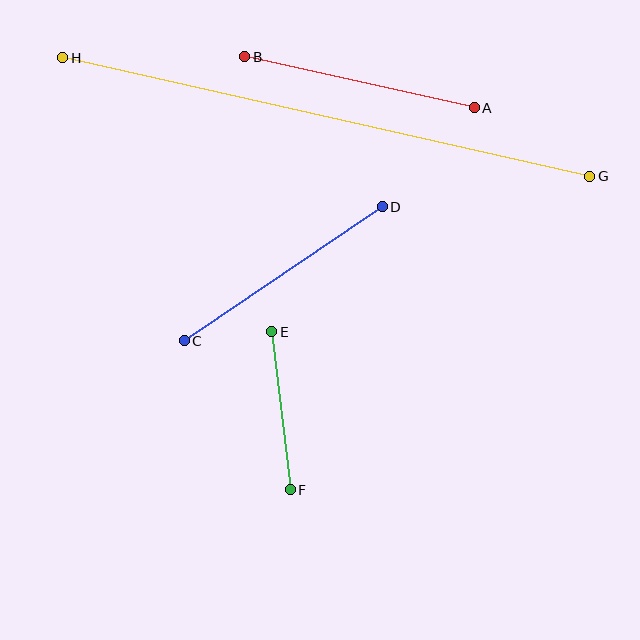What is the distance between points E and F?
The distance is approximately 159 pixels.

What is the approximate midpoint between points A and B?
The midpoint is at approximately (360, 82) pixels.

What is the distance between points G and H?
The distance is approximately 540 pixels.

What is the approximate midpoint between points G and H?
The midpoint is at approximately (326, 117) pixels.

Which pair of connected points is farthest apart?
Points G and H are farthest apart.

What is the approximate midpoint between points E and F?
The midpoint is at approximately (281, 411) pixels.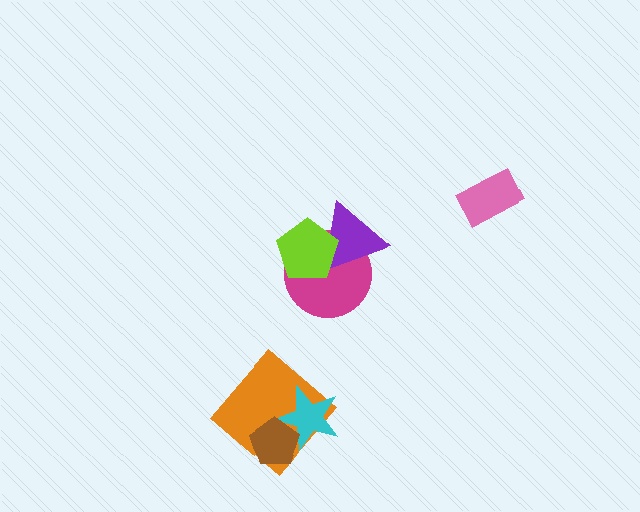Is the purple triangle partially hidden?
Yes, it is partially covered by another shape.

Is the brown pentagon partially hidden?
No, no other shape covers it.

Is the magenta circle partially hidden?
Yes, it is partially covered by another shape.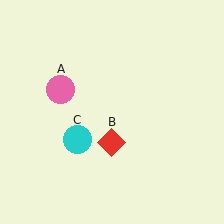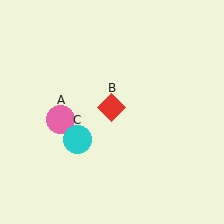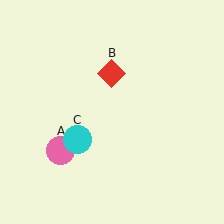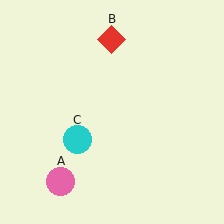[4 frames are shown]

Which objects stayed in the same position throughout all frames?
Cyan circle (object C) remained stationary.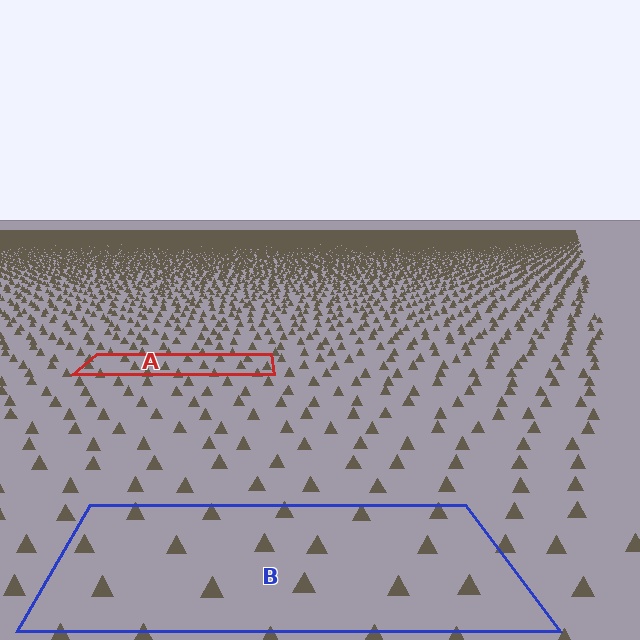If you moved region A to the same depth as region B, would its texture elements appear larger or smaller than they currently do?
They would appear larger. At a closer depth, the same texture elements are projected at a bigger on-screen size.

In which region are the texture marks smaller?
The texture marks are smaller in region A, because it is farther away.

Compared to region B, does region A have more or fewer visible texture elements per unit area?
Region A has more texture elements per unit area — they are packed more densely because it is farther away.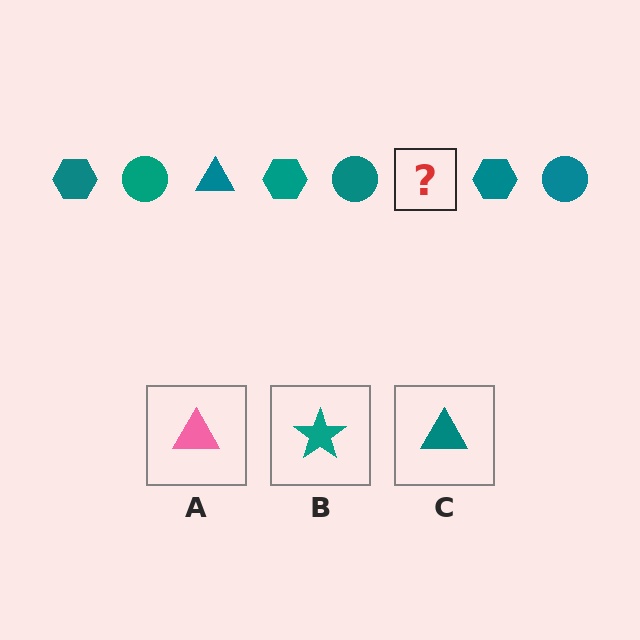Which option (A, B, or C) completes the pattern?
C.